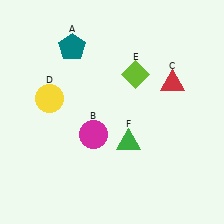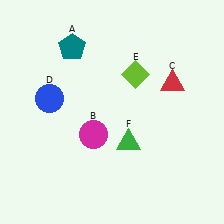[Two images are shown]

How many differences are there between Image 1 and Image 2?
There is 1 difference between the two images.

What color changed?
The circle (D) changed from yellow in Image 1 to blue in Image 2.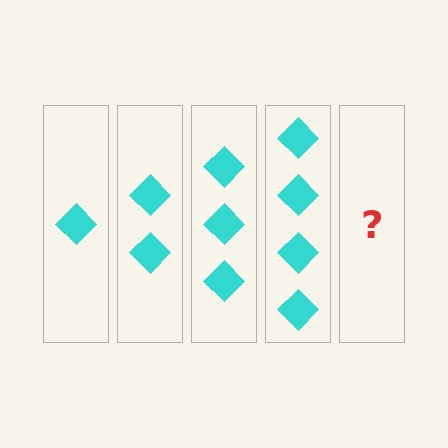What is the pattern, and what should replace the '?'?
The pattern is that each step adds one more diamond. The '?' should be 5 diamonds.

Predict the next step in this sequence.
The next step is 5 diamonds.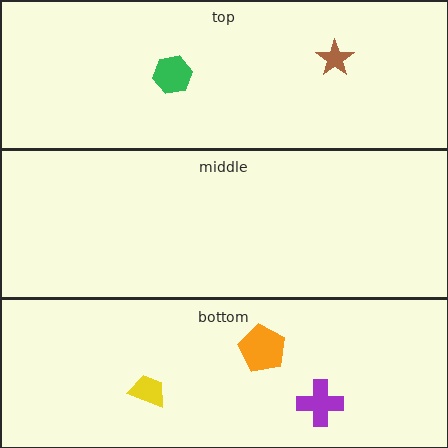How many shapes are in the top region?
2.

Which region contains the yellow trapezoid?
The bottom region.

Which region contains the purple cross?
The bottom region.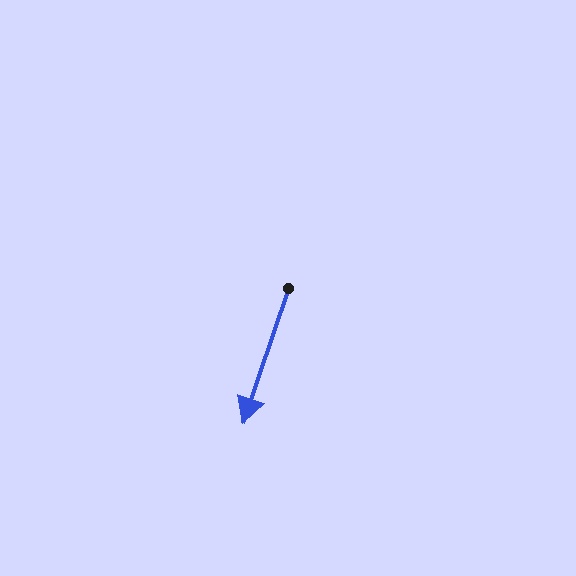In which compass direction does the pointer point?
South.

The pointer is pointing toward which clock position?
Roughly 7 o'clock.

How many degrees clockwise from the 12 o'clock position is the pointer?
Approximately 199 degrees.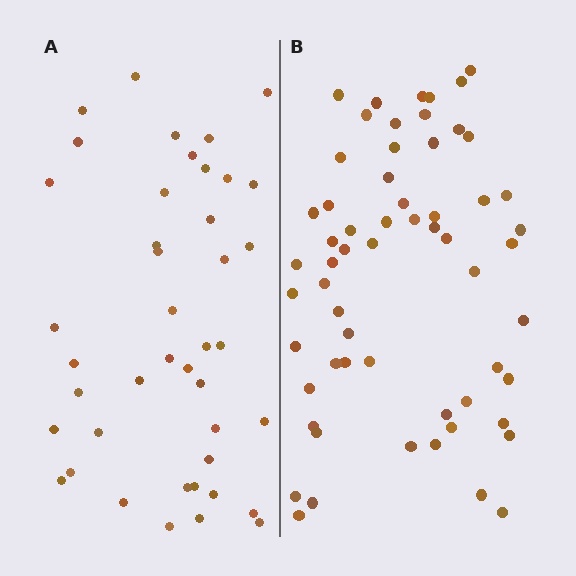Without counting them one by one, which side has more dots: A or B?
Region B (the right region) has more dots.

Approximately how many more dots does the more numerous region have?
Region B has approximately 20 more dots than region A.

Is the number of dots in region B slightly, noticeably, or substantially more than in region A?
Region B has noticeably more, but not dramatically so. The ratio is roughly 1.4 to 1.